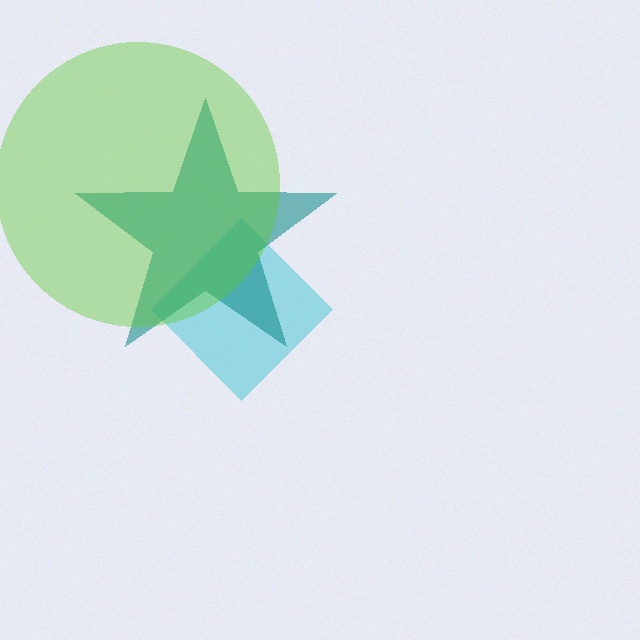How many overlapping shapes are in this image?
There are 3 overlapping shapes in the image.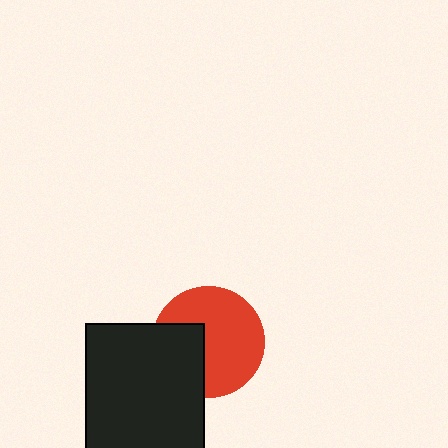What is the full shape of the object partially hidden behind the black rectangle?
The partially hidden object is a red circle.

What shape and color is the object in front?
The object in front is a black rectangle.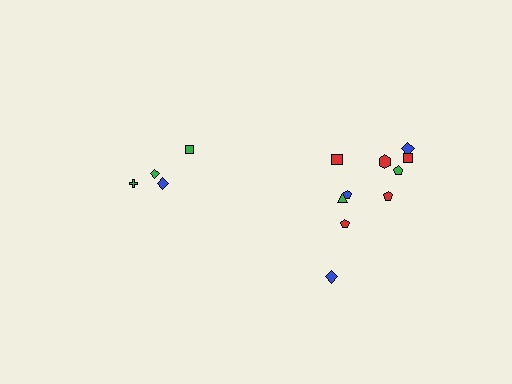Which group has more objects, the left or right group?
The right group.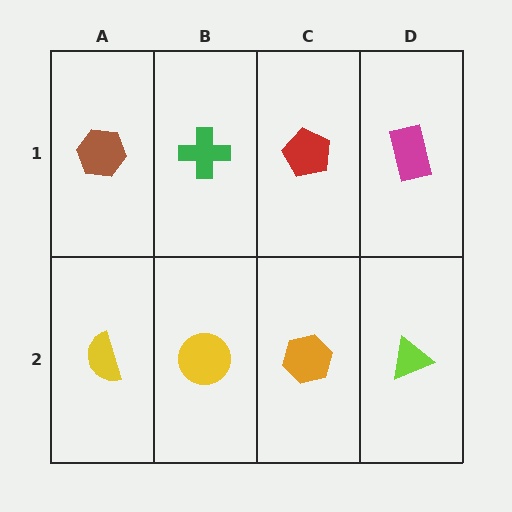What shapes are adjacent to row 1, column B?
A yellow circle (row 2, column B), a brown hexagon (row 1, column A), a red pentagon (row 1, column C).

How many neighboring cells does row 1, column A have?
2.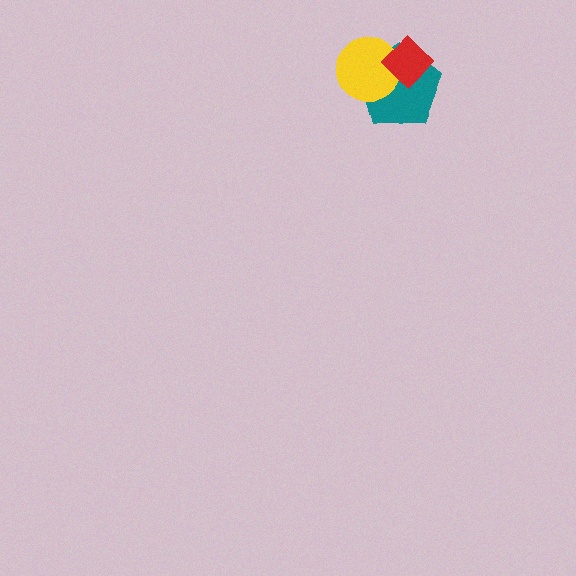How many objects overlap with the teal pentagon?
2 objects overlap with the teal pentagon.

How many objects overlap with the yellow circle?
2 objects overlap with the yellow circle.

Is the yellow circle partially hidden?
Yes, it is partially covered by another shape.